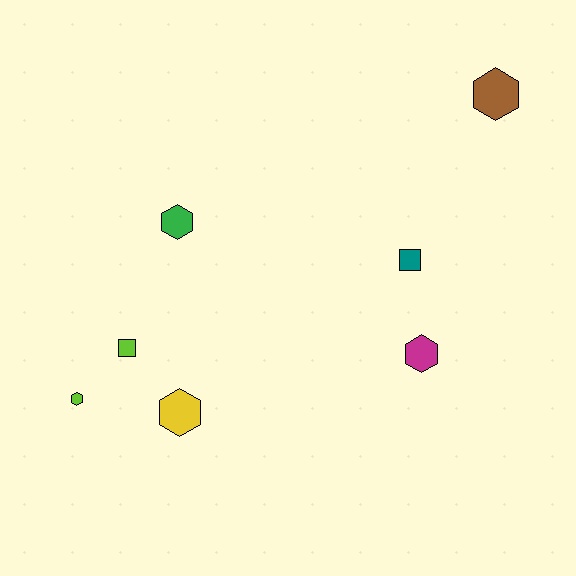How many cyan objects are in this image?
There are no cyan objects.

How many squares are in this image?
There are 2 squares.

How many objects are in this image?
There are 7 objects.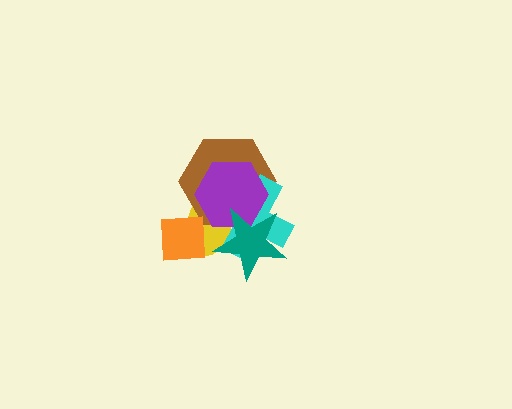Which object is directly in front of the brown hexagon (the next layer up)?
The cyan cross is directly in front of the brown hexagon.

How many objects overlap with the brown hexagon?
4 objects overlap with the brown hexagon.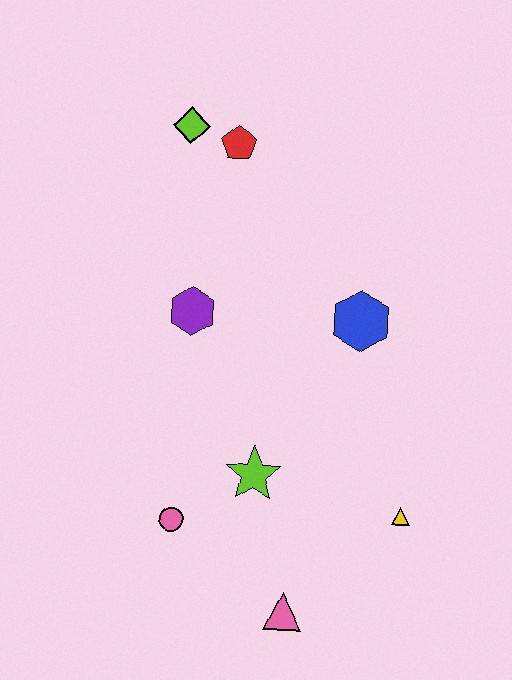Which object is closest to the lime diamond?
The red pentagon is closest to the lime diamond.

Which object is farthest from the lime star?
The lime diamond is farthest from the lime star.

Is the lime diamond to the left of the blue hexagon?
Yes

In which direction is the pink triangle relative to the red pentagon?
The pink triangle is below the red pentagon.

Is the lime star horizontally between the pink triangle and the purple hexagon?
Yes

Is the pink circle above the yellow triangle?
No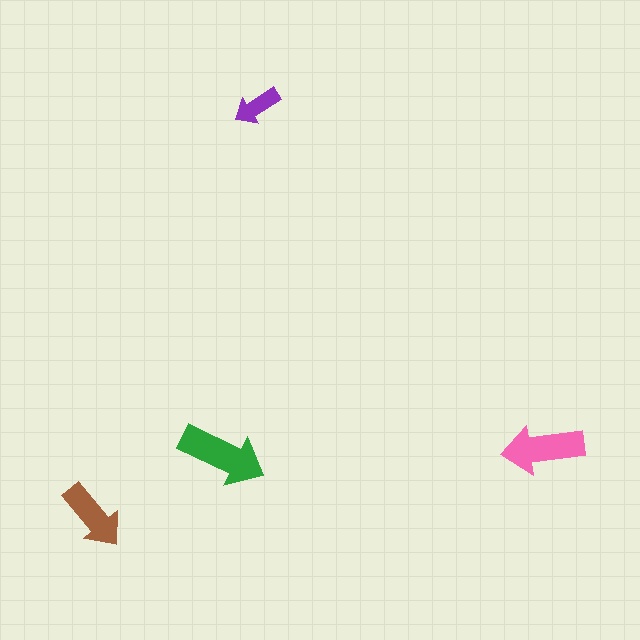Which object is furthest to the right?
The pink arrow is rightmost.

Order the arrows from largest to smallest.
the green one, the pink one, the brown one, the purple one.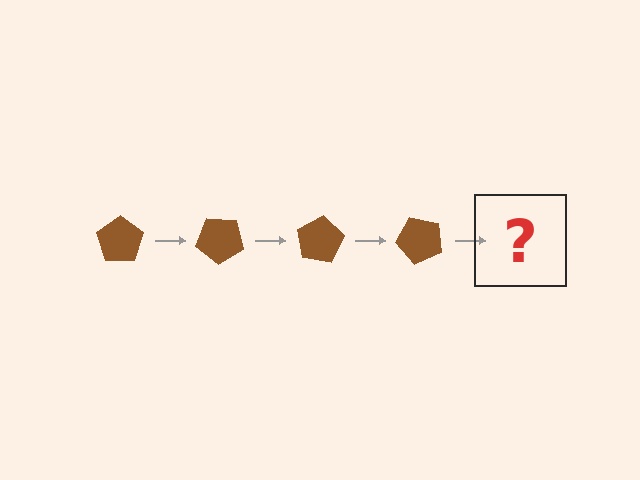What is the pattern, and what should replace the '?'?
The pattern is that the pentagon rotates 40 degrees each step. The '?' should be a brown pentagon rotated 160 degrees.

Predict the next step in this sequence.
The next step is a brown pentagon rotated 160 degrees.